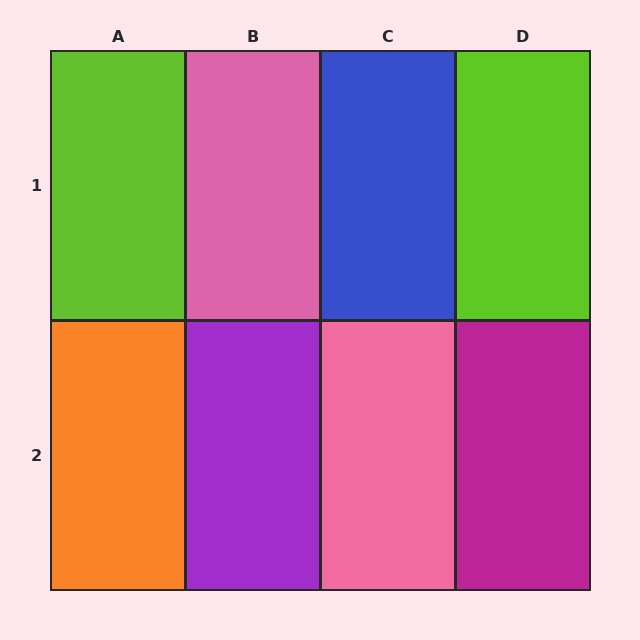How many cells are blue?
1 cell is blue.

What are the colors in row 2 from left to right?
Orange, purple, pink, magenta.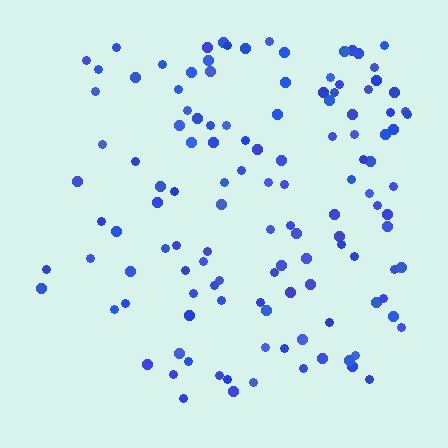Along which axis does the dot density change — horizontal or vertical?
Horizontal.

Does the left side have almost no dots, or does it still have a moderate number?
Still a moderate number, just noticeably fewer than the right.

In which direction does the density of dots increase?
From left to right, with the right side densest.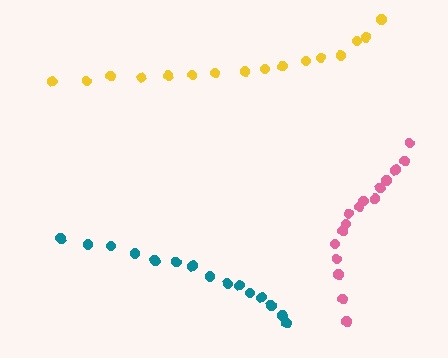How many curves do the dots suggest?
There are 3 distinct paths.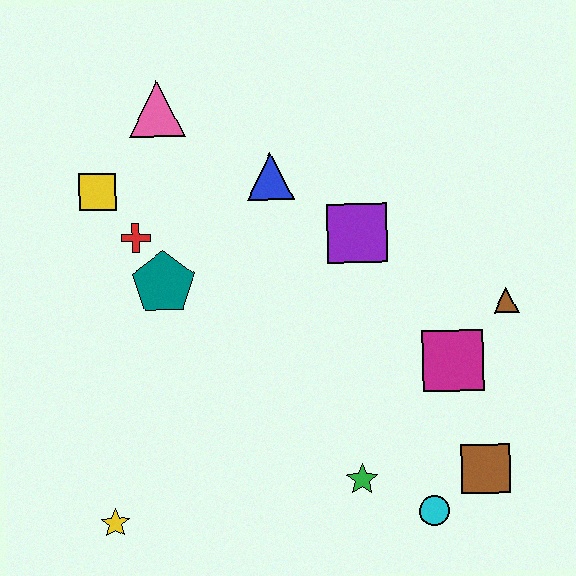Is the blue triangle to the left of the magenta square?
Yes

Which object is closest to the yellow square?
The red cross is closest to the yellow square.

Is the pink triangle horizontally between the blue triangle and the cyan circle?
No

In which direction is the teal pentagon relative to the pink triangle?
The teal pentagon is below the pink triangle.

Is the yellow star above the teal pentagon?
No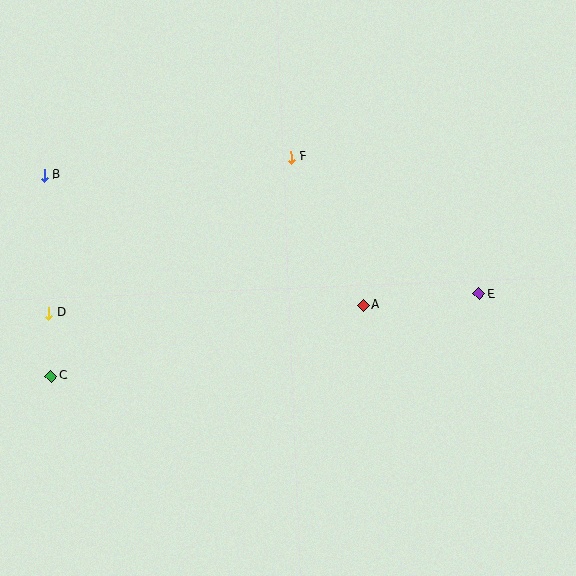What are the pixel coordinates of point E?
Point E is at (479, 294).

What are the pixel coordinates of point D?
Point D is at (49, 313).